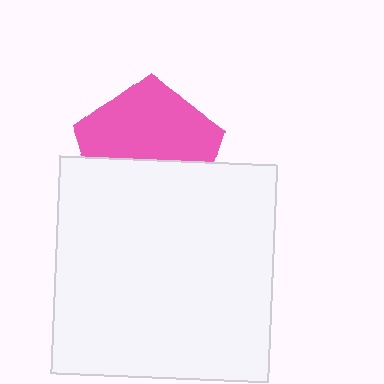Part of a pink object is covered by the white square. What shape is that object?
It is a pentagon.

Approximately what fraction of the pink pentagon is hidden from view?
Roughly 43% of the pink pentagon is hidden behind the white square.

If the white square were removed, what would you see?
You would see the complete pink pentagon.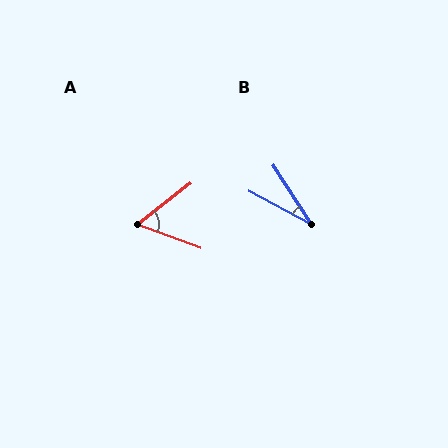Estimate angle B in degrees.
Approximately 29 degrees.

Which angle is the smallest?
B, at approximately 29 degrees.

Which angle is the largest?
A, at approximately 59 degrees.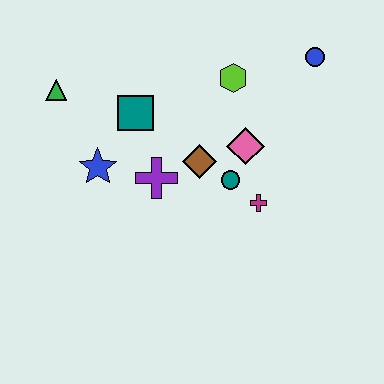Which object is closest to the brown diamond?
The teal circle is closest to the brown diamond.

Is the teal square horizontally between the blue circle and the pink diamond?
No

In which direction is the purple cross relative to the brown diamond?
The purple cross is to the left of the brown diamond.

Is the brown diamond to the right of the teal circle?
No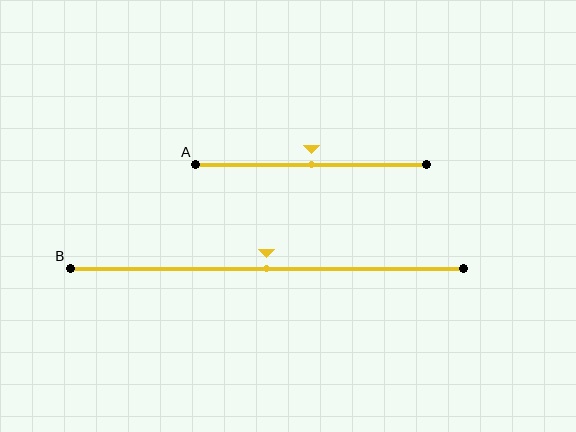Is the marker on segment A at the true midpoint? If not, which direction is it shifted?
Yes, the marker on segment A is at the true midpoint.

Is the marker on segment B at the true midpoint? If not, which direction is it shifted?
Yes, the marker on segment B is at the true midpoint.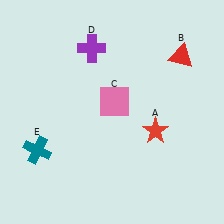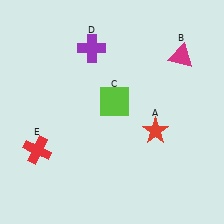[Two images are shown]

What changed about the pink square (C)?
In Image 1, C is pink. In Image 2, it changed to lime.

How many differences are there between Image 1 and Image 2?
There are 3 differences between the two images.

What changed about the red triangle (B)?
In Image 1, B is red. In Image 2, it changed to magenta.